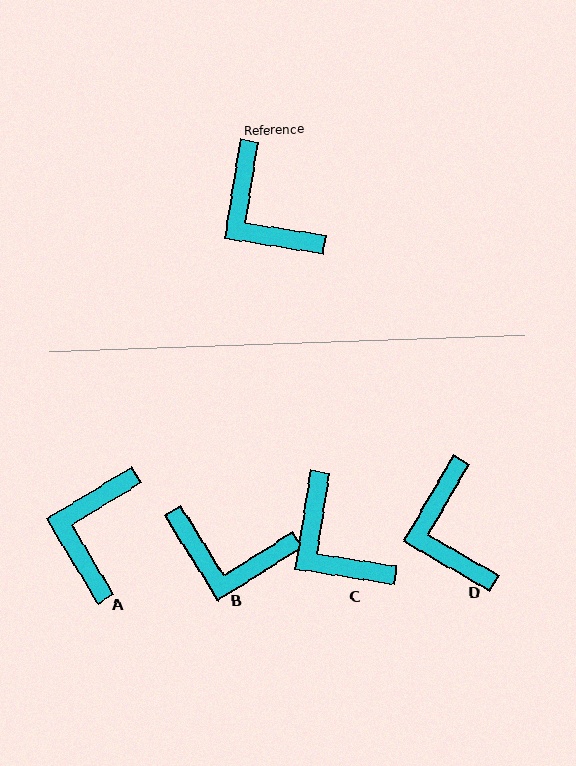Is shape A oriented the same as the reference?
No, it is off by about 50 degrees.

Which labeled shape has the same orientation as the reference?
C.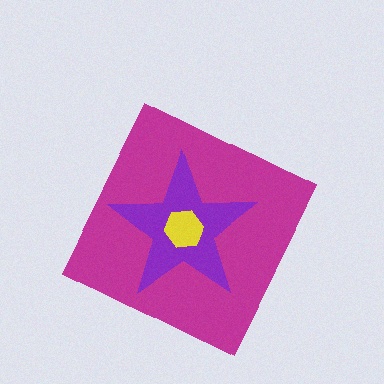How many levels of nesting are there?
3.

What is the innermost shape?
The yellow hexagon.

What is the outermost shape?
The magenta diamond.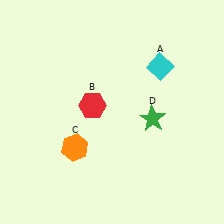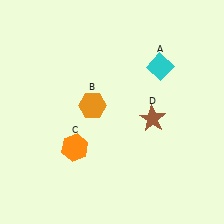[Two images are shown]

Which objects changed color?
B changed from red to orange. D changed from green to brown.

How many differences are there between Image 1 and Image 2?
There are 2 differences between the two images.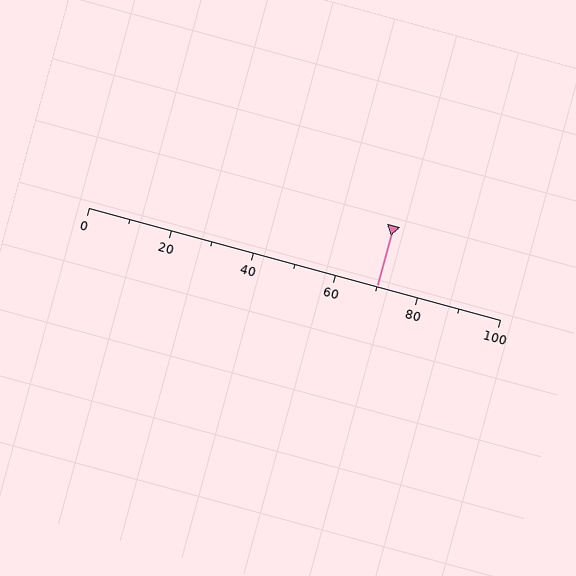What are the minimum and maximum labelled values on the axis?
The axis runs from 0 to 100.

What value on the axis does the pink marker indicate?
The marker indicates approximately 70.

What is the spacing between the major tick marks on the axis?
The major ticks are spaced 20 apart.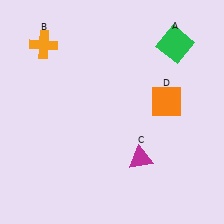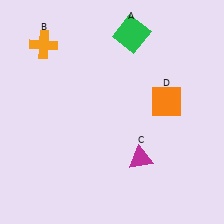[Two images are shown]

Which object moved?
The green square (A) moved left.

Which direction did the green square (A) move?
The green square (A) moved left.